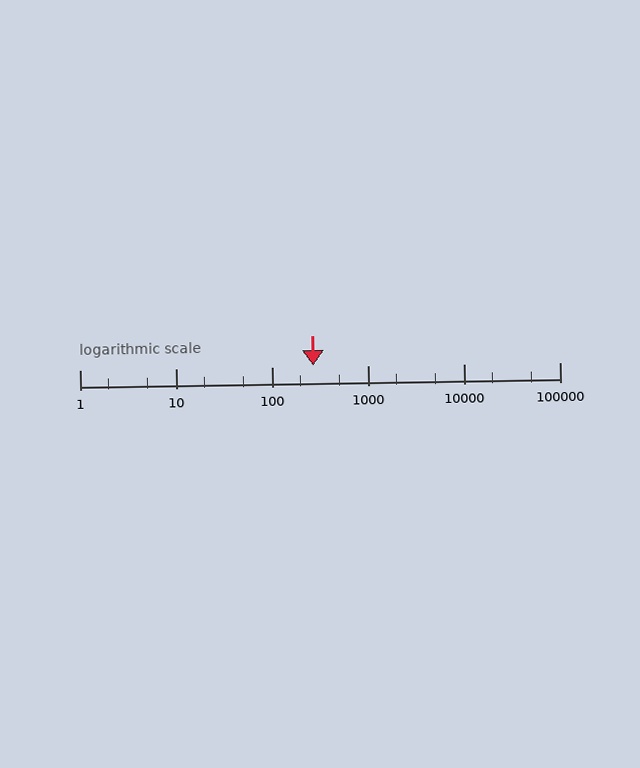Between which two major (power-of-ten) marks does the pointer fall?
The pointer is between 100 and 1000.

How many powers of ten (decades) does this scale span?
The scale spans 5 decades, from 1 to 100000.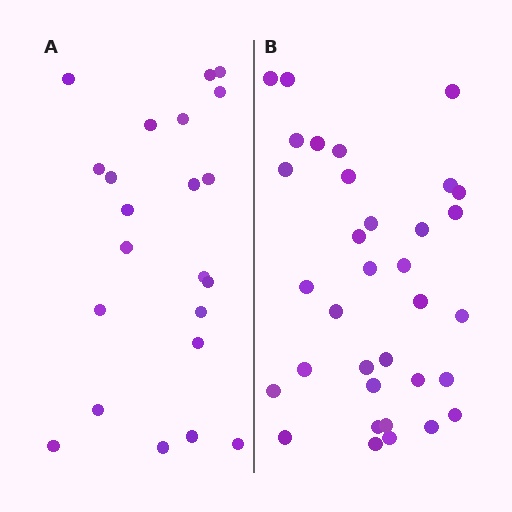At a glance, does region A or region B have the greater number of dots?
Region B (the right region) has more dots.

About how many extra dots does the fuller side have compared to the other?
Region B has roughly 12 or so more dots than region A.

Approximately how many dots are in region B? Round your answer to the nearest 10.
About 30 dots. (The exact count is 34, which rounds to 30.)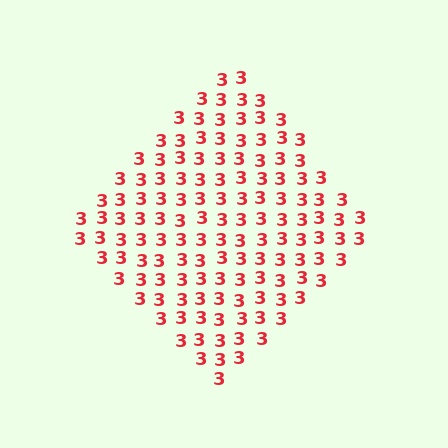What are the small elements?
The small elements are digit 3's.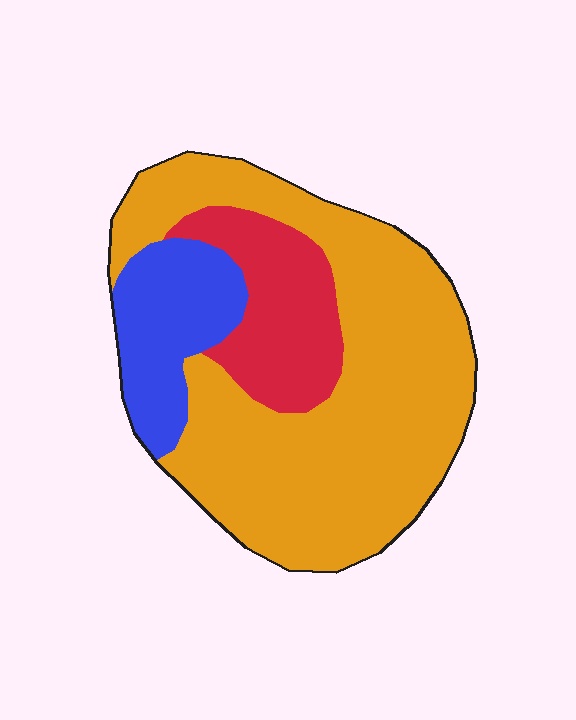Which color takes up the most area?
Orange, at roughly 65%.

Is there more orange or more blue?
Orange.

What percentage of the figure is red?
Red covers around 20% of the figure.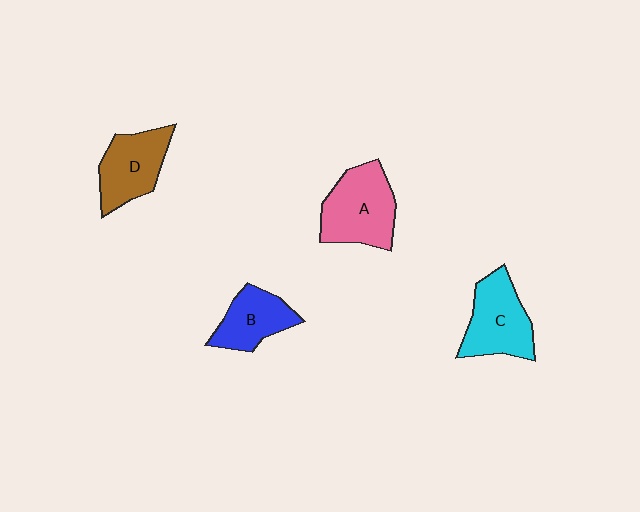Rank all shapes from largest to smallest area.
From largest to smallest: A (pink), C (cyan), D (brown), B (blue).